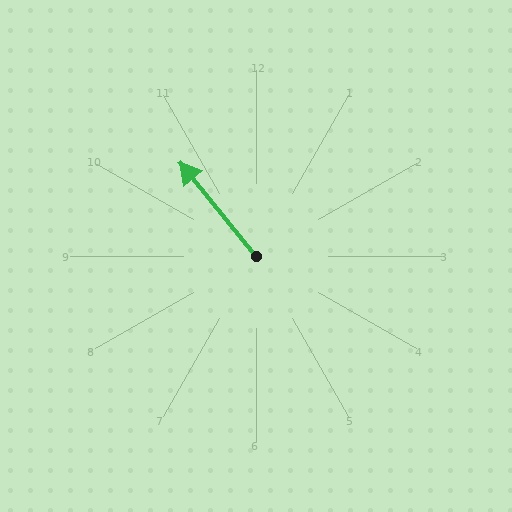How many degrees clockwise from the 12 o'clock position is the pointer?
Approximately 321 degrees.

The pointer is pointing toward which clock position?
Roughly 11 o'clock.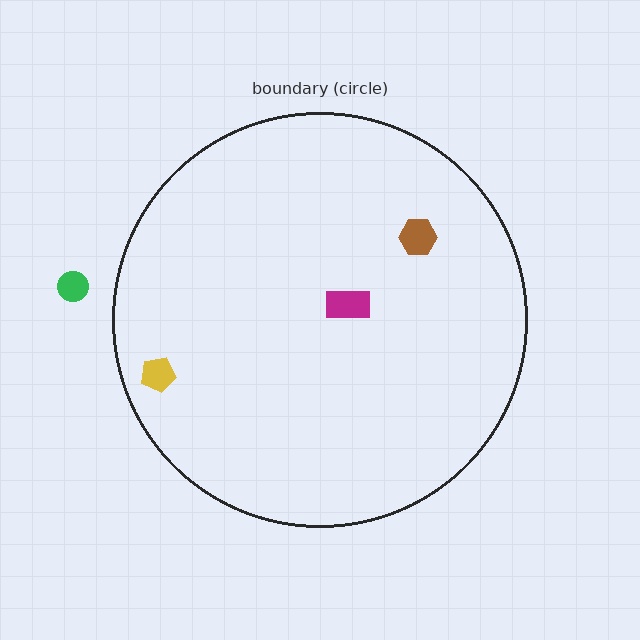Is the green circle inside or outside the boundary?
Outside.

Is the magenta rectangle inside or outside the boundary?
Inside.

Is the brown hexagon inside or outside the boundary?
Inside.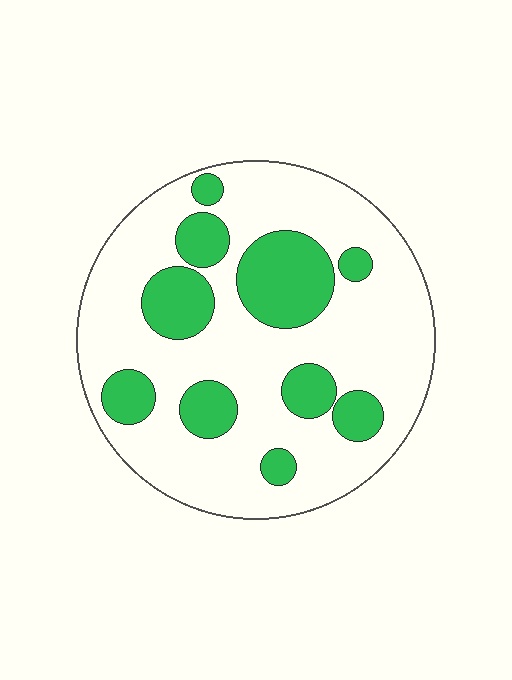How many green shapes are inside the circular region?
10.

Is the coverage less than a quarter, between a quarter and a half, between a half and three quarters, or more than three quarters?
Between a quarter and a half.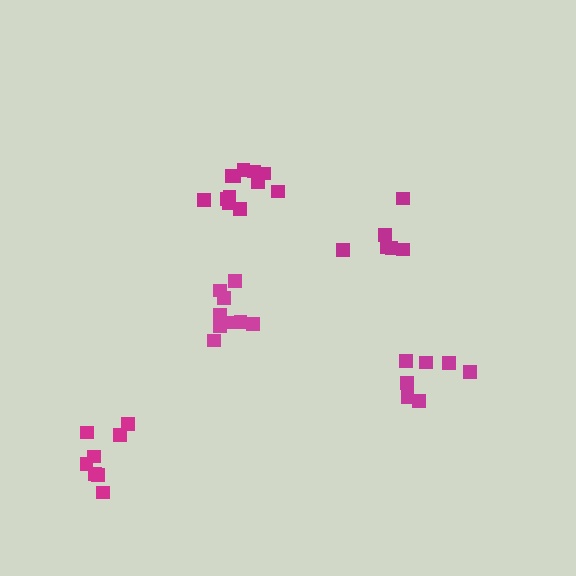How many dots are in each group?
Group 1: 12 dots, Group 2: 6 dots, Group 3: 9 dots, Group 4: 7 dots, Group 5: 8 dots (42 total).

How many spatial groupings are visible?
There are 5 spatial groupings.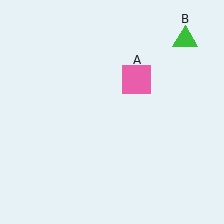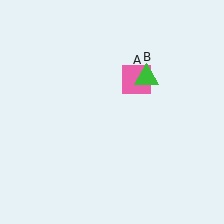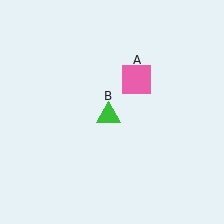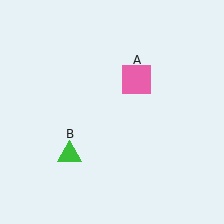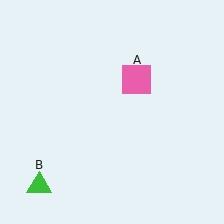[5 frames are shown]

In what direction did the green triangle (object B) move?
The green triangle (object B) moved down and to the left.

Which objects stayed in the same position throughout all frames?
Pink square (object A) remained stationary.